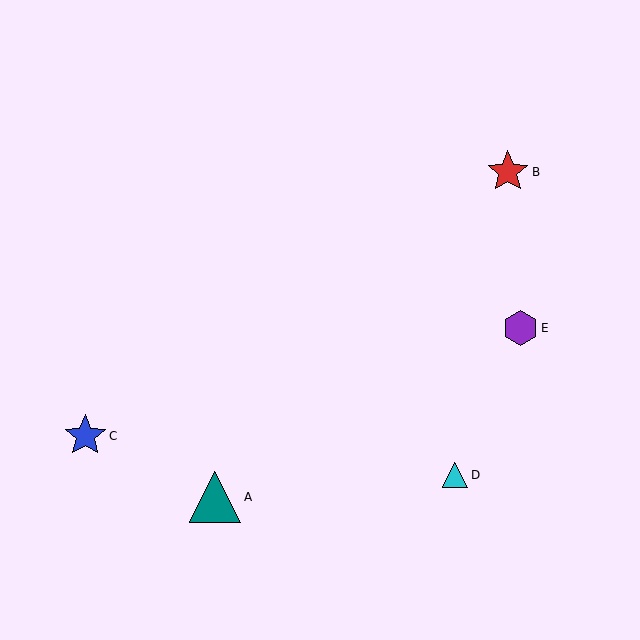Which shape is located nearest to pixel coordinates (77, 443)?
The blue star (labeled C) at (85, 436) is nearest to that location.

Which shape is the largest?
The teal triangle (labeled A) is the largest.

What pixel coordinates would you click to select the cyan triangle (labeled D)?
Click at (455, 475) to select the cyan triangle D.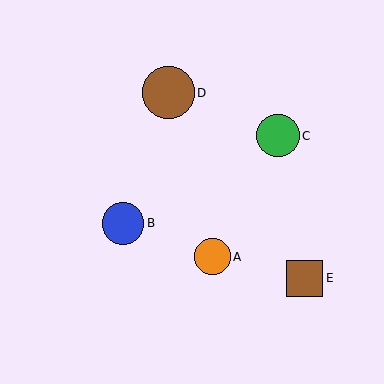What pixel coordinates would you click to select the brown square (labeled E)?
Click at (305, 278) to select the brown square E.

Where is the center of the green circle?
The center of the green circle is at (278, 136).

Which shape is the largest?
The brown circle (labeled D) is the largest.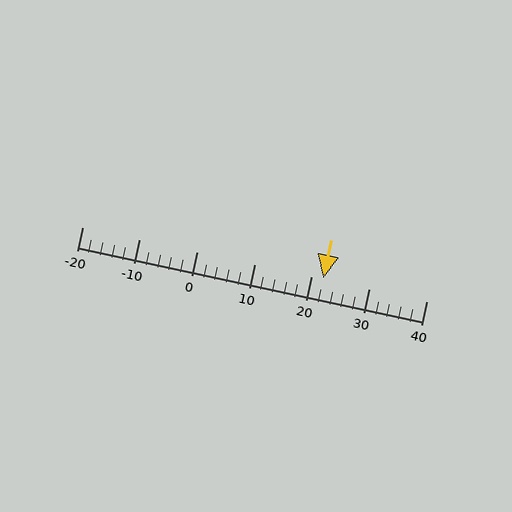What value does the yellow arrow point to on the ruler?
The yellow arrow points to approximately 22.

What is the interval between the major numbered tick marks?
The major tick marks are spaced 10 units apart.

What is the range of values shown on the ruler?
The ruler shows values from -20 to 40.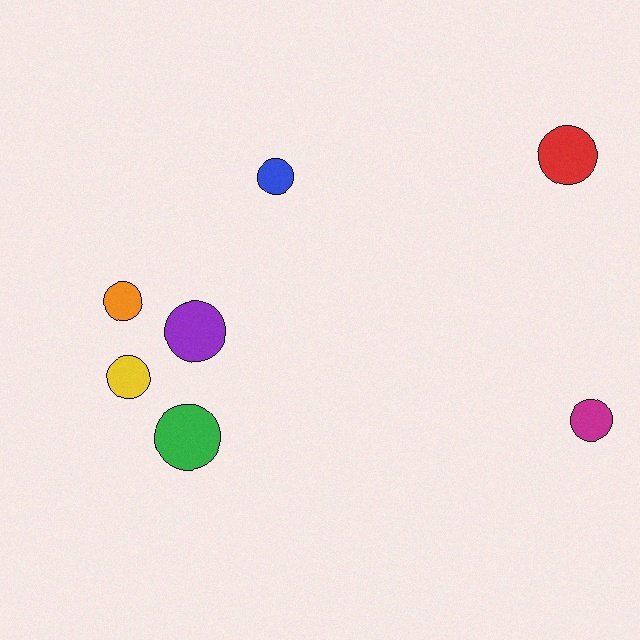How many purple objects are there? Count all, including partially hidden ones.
There is 1 purple object.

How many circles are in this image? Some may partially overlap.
There are 7 circles.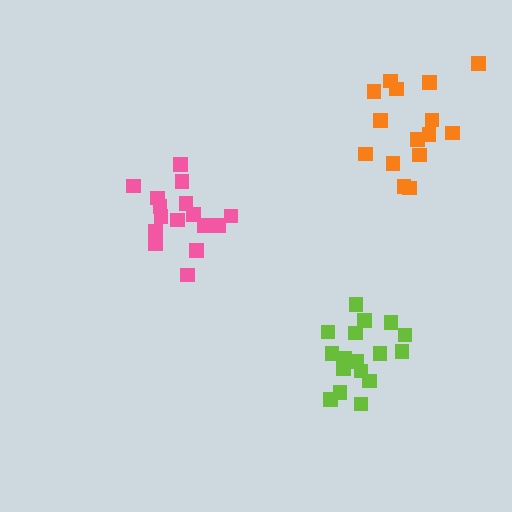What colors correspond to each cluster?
The clusters are colored: pink, lime, orange.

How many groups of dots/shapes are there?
There are 3 groups.